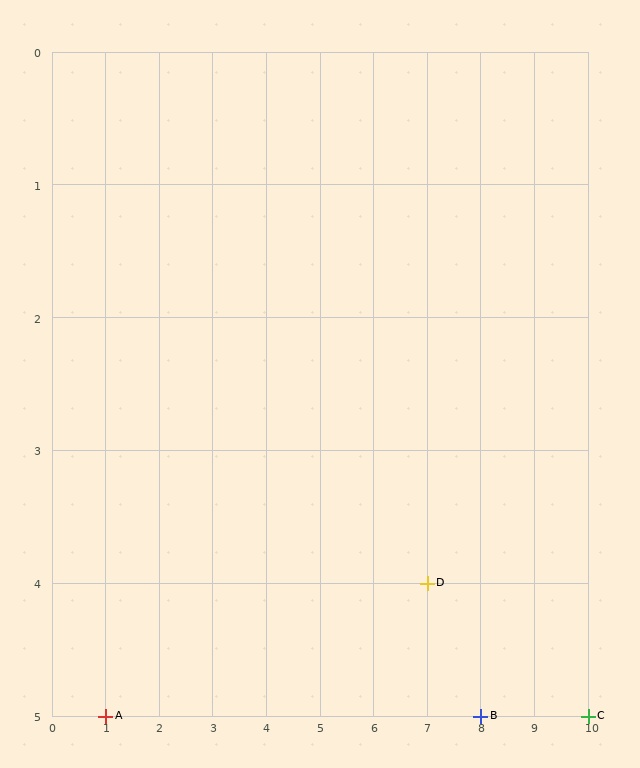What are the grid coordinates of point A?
Point A is at grid coordinates (1, 5).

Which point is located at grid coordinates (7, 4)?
Point D is at (7, 4).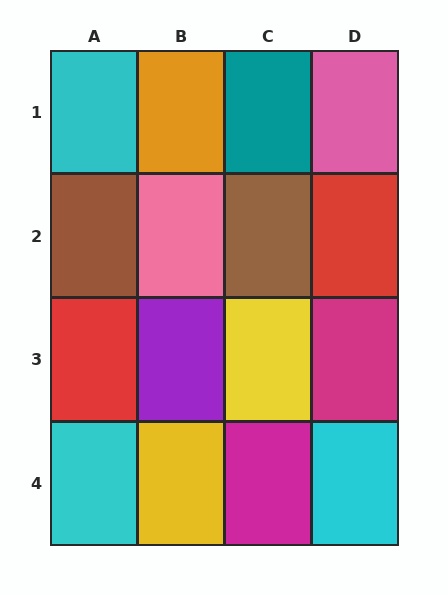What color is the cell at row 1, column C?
Teal.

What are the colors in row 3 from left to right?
Red, purple, yellow, magenta.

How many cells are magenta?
2 cells are magenta.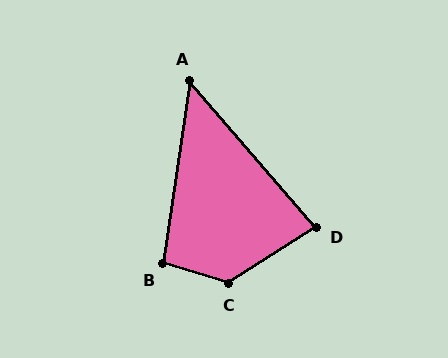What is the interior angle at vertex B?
Approximately 99 degrees (obtuse).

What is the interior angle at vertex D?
Approximately 81 degrees (acute).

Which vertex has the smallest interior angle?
A, at approximately 49 degrees.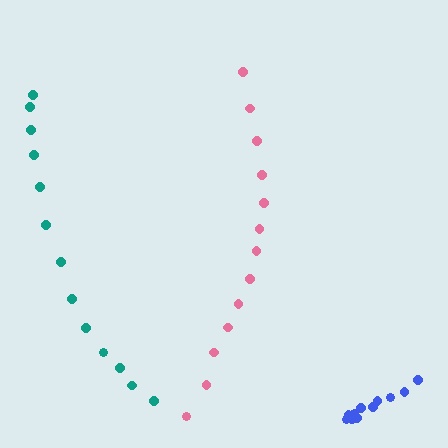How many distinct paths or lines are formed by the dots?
There are 3 distinct paths.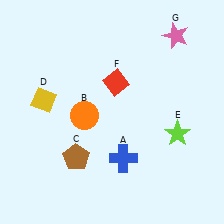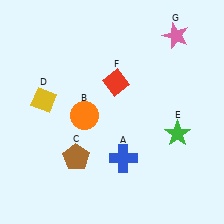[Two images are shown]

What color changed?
The star (E) changed from lime in Image 1 to green in Image 2.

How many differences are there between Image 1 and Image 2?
There is 1 difference between the two images.